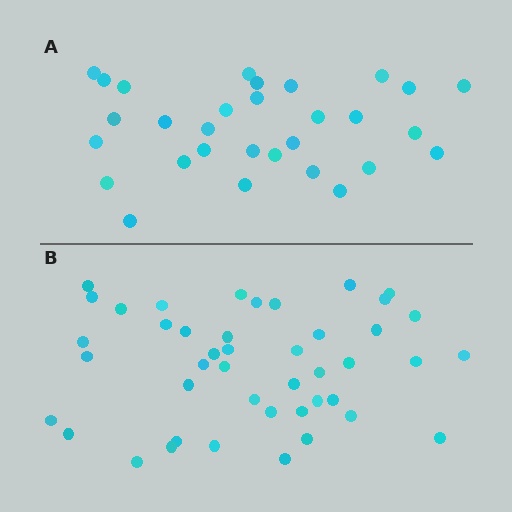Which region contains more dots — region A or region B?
Region B (the bottom region) has more dots.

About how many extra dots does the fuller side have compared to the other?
Region B has approximately 15 more dots than region A.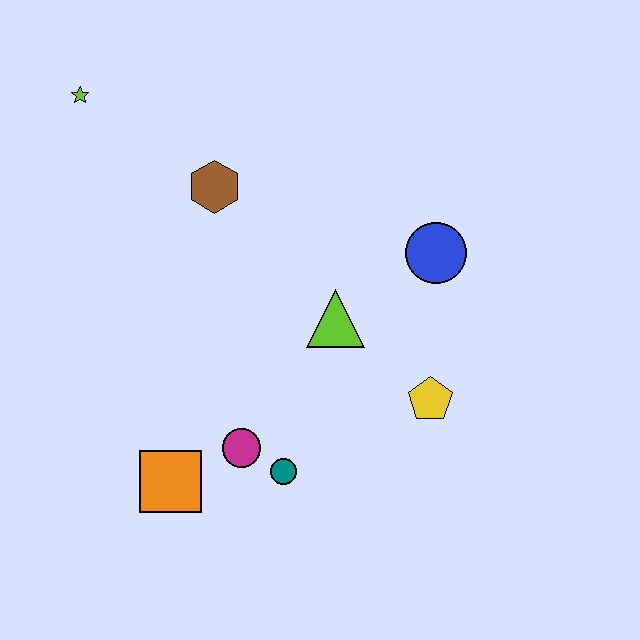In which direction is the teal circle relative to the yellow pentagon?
The teal circle is to the left of the yellow pentagon.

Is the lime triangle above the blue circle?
No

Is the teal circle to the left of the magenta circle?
No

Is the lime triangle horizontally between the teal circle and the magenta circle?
No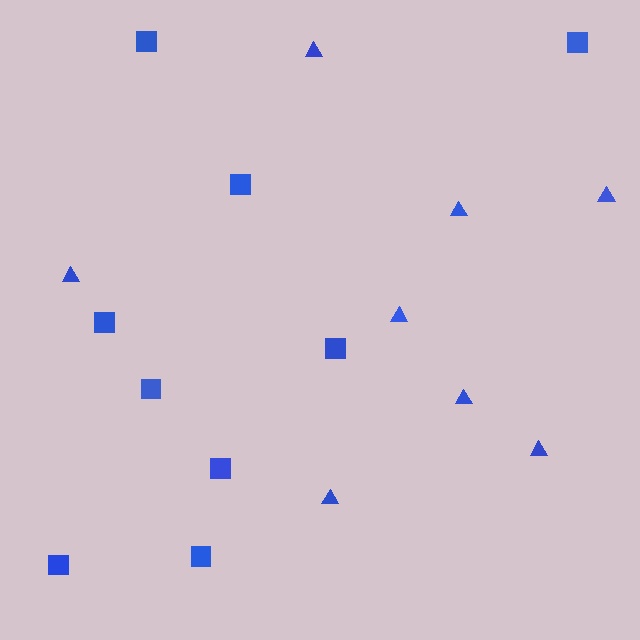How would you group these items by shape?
There are 2 groups: one group of triangles (8) and one group of squares (9).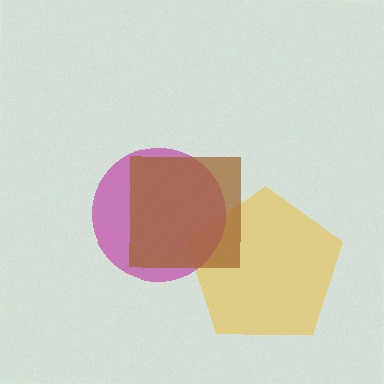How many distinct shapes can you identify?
There are 3 distinct shapes: a yellow pentagon, a magenta circle, a brown square.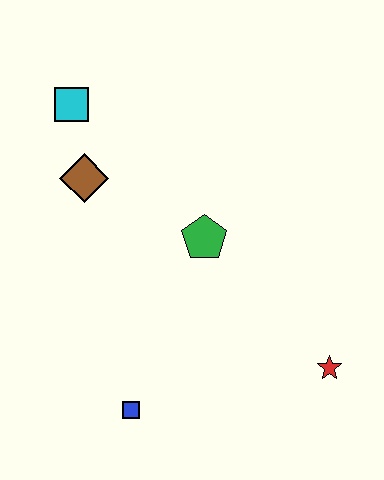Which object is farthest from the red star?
The cyan square is farthest from the red star.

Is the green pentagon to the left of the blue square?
No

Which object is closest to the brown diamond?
The cyan square is closest to the brown diamond.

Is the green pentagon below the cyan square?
Yes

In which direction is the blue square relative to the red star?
The blue square is to the left of the red star.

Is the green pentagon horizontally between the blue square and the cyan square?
No